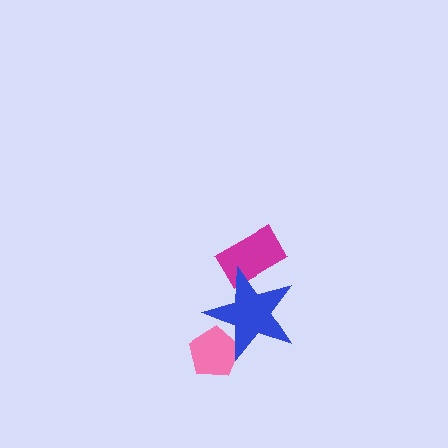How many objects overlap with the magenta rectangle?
1 object overlaps with the magenta rectangle.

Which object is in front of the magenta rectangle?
The blue star is in front of the magenta rectangle.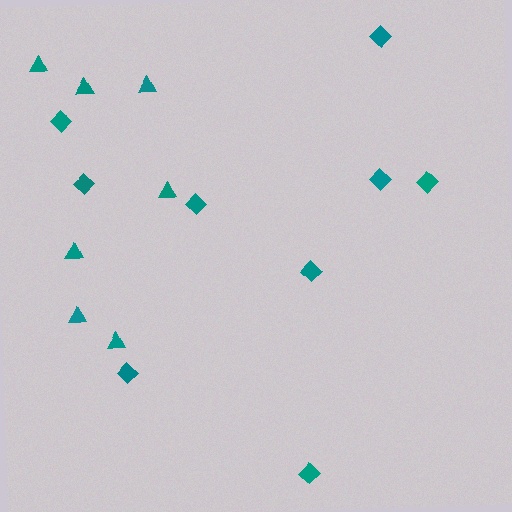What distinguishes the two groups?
There are 2 groups: one group of triangles (7) and one group of diamonds (9).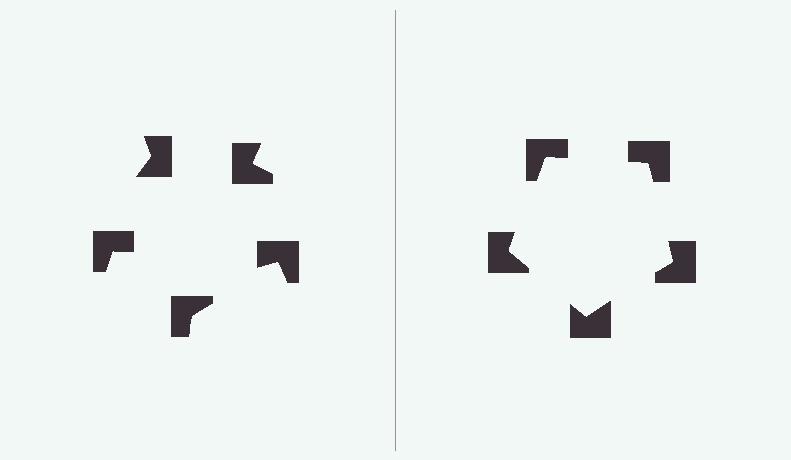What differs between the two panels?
The notched squares are positioned identically on both sides; only the wedge orientations differ. On the right they align to a pentagon; on the left they are misaligned.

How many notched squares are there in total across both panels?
10 — 5 on each side.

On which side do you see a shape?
An illusory pentagon appears on the right side. On the left side the wedge cuts are rotated, so no coherent shape forms.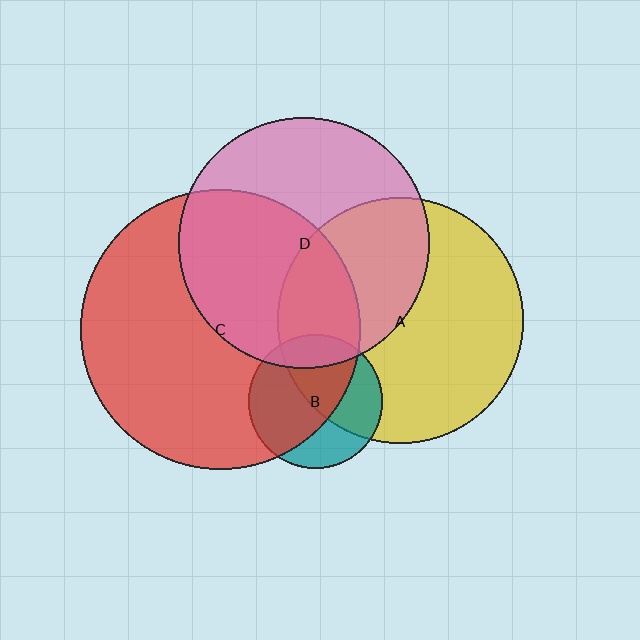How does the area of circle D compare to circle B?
Approximately 3.5 times.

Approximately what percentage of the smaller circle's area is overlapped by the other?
Approximately 50%.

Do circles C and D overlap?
Yes.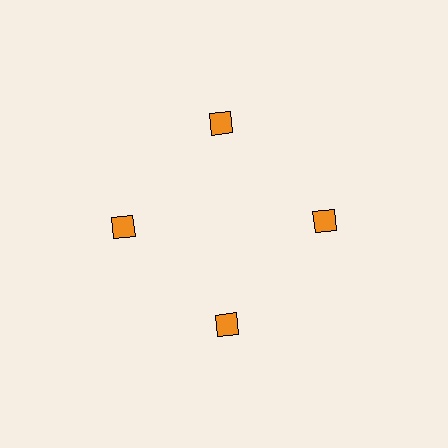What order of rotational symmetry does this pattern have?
This pattern has 4-fold rotational symmetry.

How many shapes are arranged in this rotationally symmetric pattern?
There are 4 shapes, arranged in 4 groups of 1.